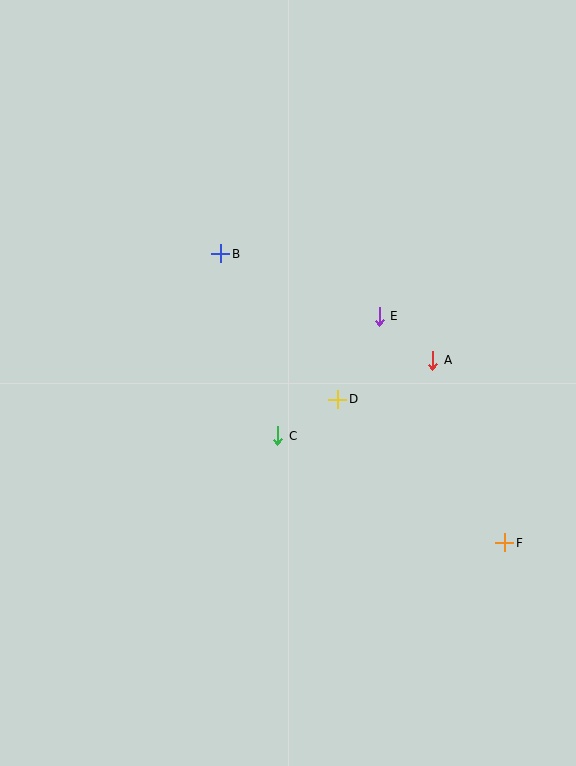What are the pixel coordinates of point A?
Point A is at (433, 360).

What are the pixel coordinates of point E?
Point E is at (379, 316).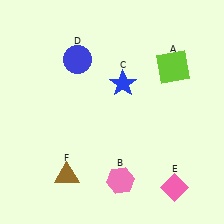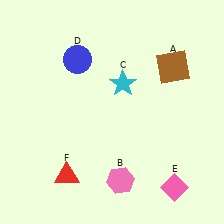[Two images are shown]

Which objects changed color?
A changed from lime to brown. C changed from blue to cyan. F changed from brown to red.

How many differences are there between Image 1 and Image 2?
There are 3 differences between the two images.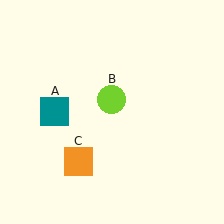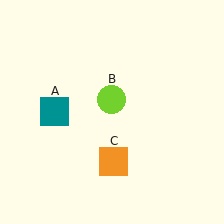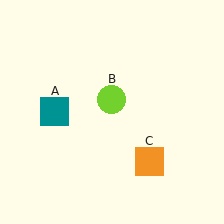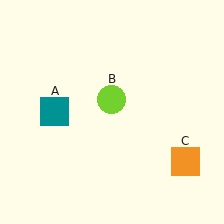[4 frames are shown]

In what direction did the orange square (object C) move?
The orange square (object C) moved right.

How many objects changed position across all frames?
1 object changed position: orange square (object C).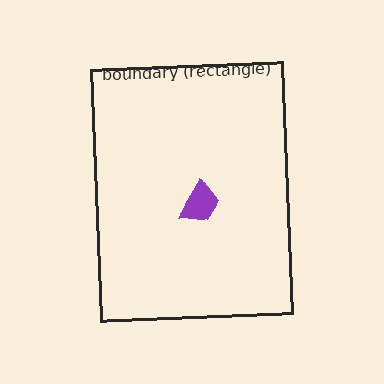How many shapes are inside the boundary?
1 inside, 0 outside.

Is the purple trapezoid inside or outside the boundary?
Inside.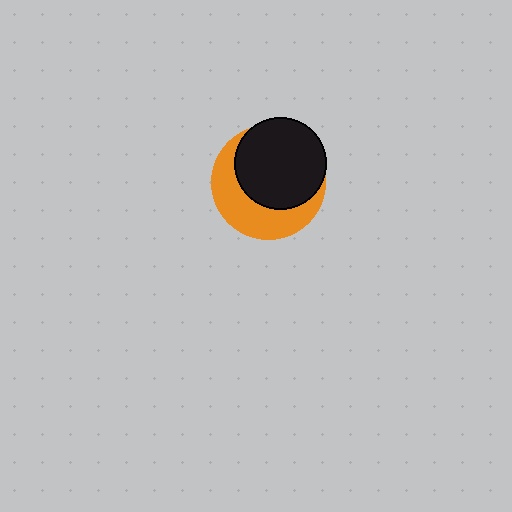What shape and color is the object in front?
The object in front is a black circle.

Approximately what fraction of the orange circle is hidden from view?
Roughly 57% of the orange circle is hidden behind the black circle.